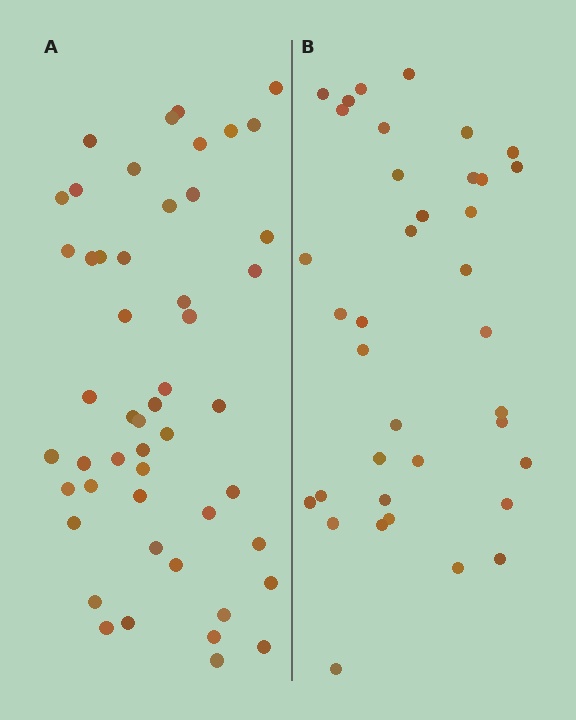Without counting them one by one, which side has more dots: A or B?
Region A (the left region) has more dots.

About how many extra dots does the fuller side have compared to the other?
Region A has approximately 15 more dots than region B.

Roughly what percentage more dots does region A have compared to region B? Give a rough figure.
About 35% more.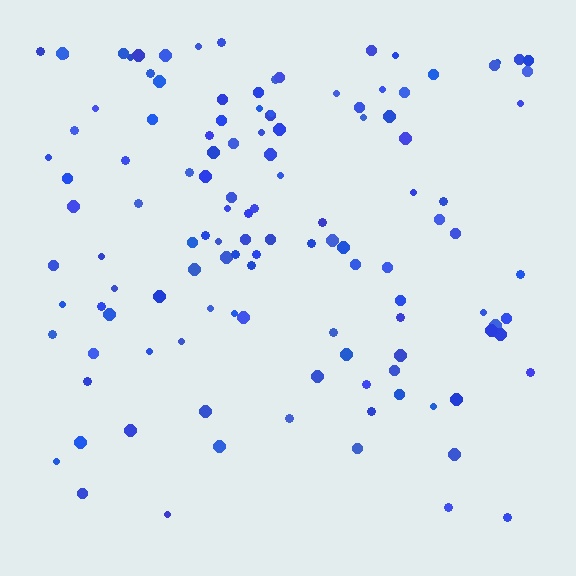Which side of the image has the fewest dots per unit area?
The bottom.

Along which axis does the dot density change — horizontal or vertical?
Vertical.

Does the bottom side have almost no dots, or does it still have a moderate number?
Still a moderate number, just noticeably fewer than the top.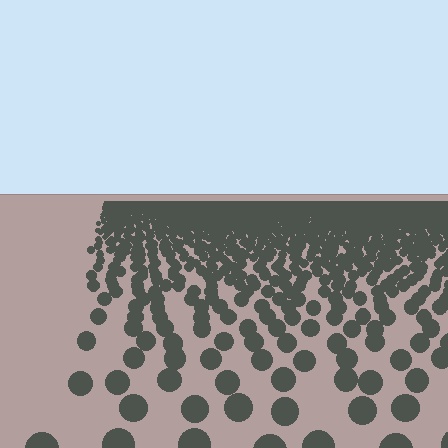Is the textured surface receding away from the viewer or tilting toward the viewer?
The surface is receding away from the viewer. Texture elements get smaller and denser toward the top.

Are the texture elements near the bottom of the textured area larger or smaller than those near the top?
Larger. Near the bottom, elements are closer to the viewer and appear at a bigger on-screen size.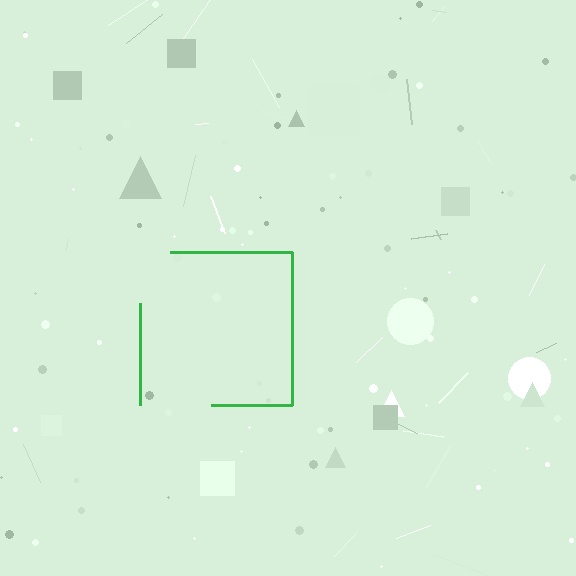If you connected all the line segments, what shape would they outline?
They would outline a square.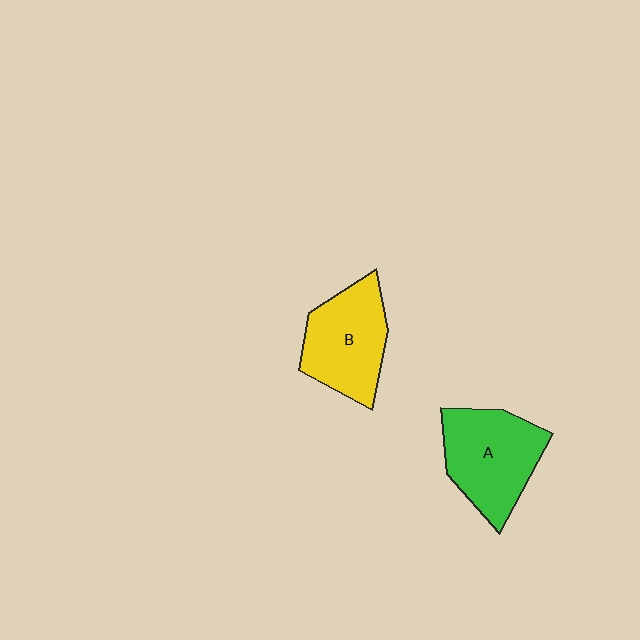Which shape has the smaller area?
Shape B (yellow).